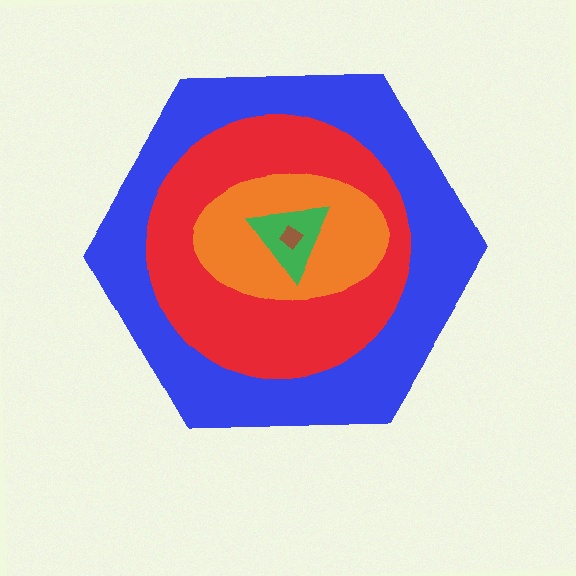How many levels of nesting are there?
5.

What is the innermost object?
The brown diamond.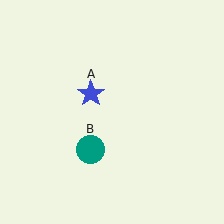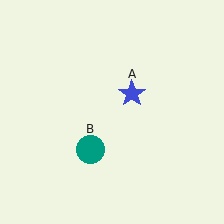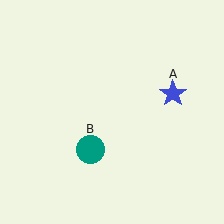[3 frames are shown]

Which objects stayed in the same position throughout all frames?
Teal circle (object B) remained stationary.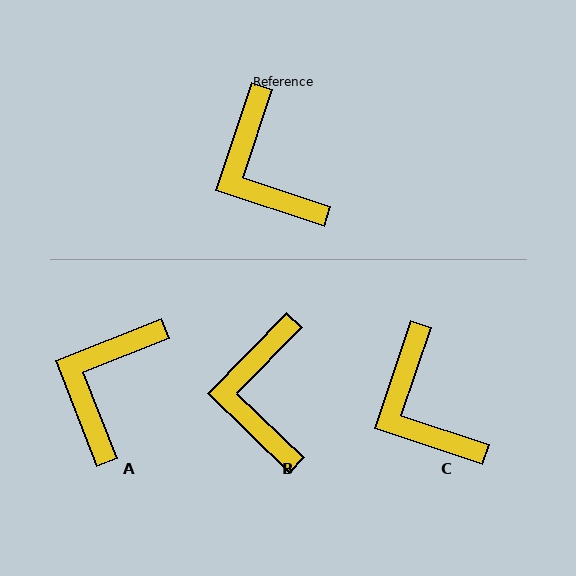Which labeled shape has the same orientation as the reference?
C.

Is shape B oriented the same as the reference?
No, it is off by about 26 degrees.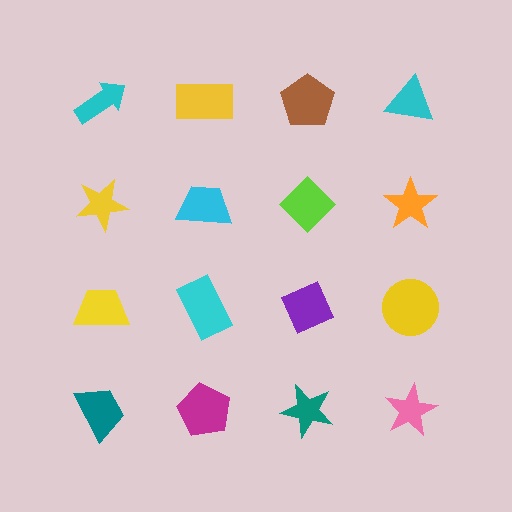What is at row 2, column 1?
A yellow star.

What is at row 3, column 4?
A yellow circle.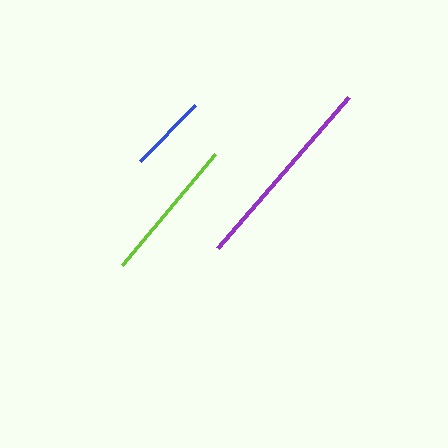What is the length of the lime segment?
The lime segment is approximately 145 pixels long.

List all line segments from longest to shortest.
From longest to shortest: purple, lime, blue.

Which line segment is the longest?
The purple line is the longest at approximately 200 pixels.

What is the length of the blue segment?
The blue segment is approximately 79 pixels long.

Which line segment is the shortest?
The blue line is the shortest at approximately 79 pixels.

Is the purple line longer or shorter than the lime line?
The purple line is longer than the lime line.